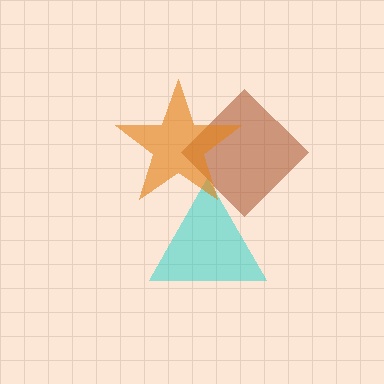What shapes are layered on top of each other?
The layered shapes are: a cyan triangle, a brown diamond, an orange star.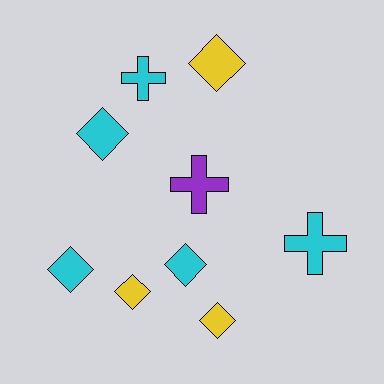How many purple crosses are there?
There is 1 purple cross.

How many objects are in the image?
There are 9 objects.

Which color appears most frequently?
Cyan, with 5 objects.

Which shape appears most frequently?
Diamond, with 6 objects.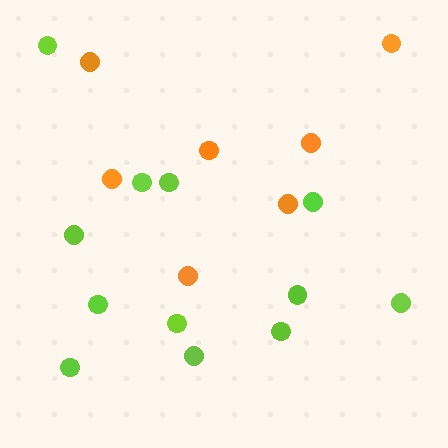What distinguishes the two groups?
There are 2 groups: one group of orange circles (7) and one group of lime circles (12).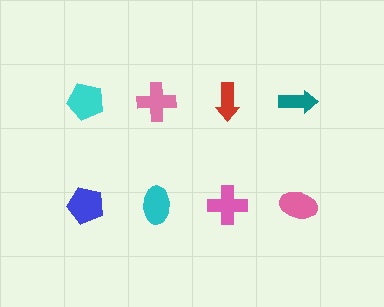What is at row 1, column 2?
A pink cross.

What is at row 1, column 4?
A teal arrow.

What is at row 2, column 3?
A pink cross.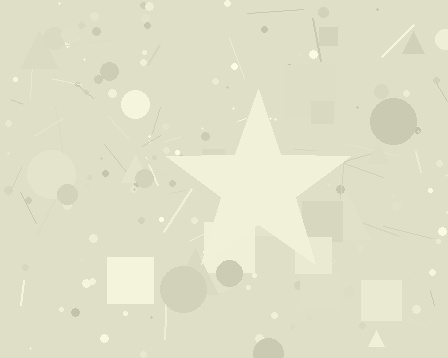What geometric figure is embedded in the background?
A star is embedded in the background.